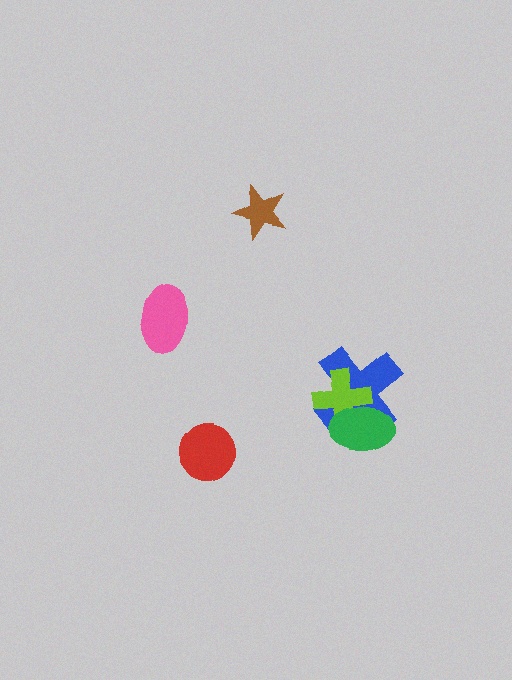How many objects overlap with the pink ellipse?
0 objects overlap with the pink ellipse.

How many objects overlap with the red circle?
0 objects overlap with the red circle.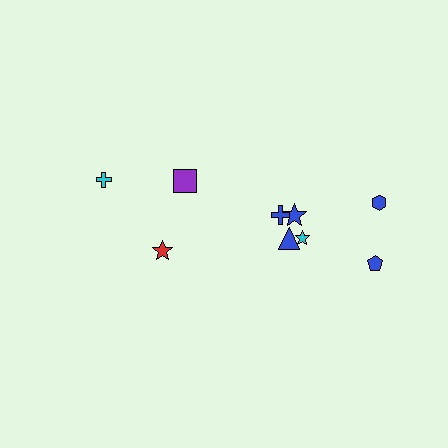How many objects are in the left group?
There are 3 objects.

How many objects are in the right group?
There are 6 objects.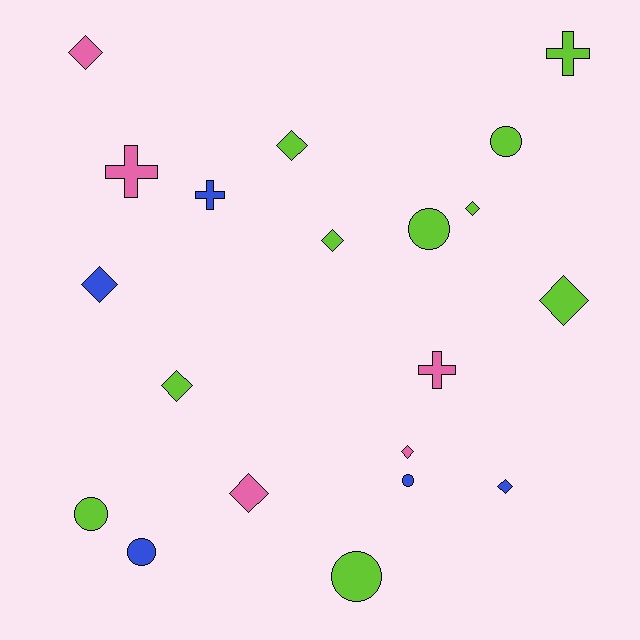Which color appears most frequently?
Lime, with 10 objects.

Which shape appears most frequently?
Diamond, with 10 objects.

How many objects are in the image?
There are 20 objects.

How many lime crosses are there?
There is 1 lime cross.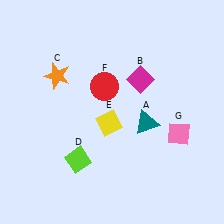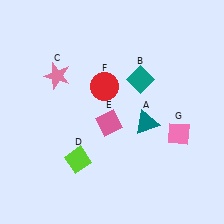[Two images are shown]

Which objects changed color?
B changed from magenta to teal. C changed from orange to pink. E changed from yellow to pink.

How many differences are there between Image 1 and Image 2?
There are 3 differences between the two images.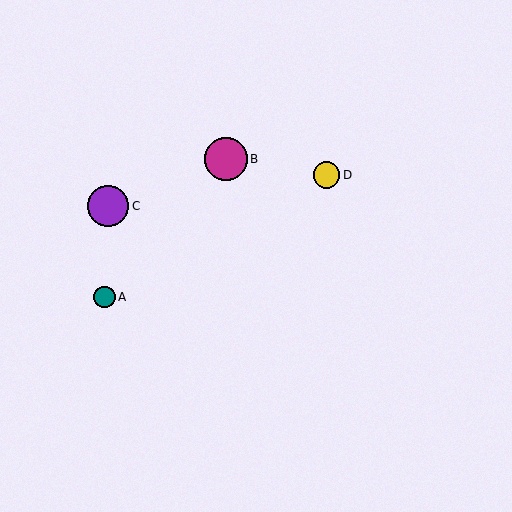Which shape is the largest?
The magenta circle (labeled B) is the largest.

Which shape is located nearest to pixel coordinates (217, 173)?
The magenta circle (labeled B) at (226, 159) is nearest to that location.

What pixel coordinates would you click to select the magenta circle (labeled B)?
Click at (226, 159) to select the magenta circle B.